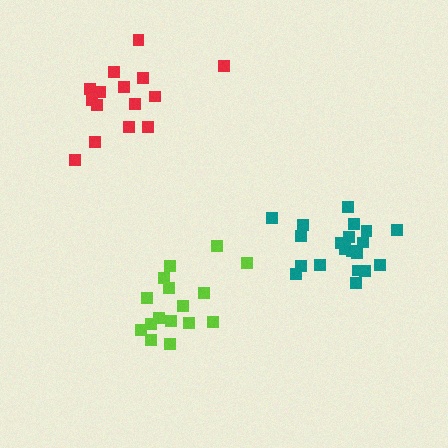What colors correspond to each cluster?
The clusters are colored: lime, red, teal.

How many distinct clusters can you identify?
There are 3 distinct clusters.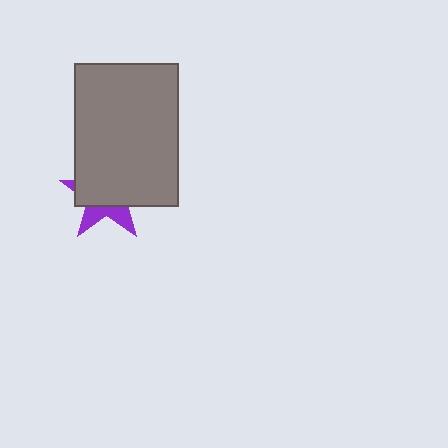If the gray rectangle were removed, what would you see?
You would see the complete purple star.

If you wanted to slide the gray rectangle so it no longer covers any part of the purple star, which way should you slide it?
Slide it up — that is the most direct way to separate the two shapes.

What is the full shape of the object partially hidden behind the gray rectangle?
The partially hidden object is a purple star.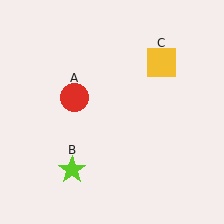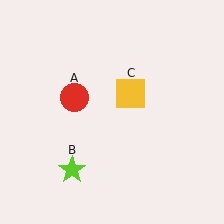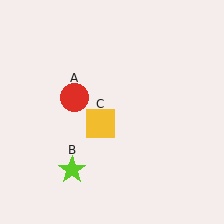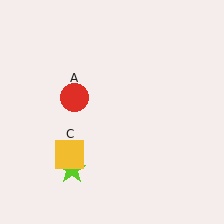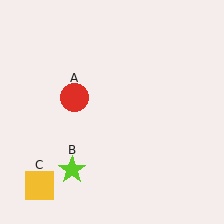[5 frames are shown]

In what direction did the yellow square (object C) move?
The yellow square (object C) moved down and to the left.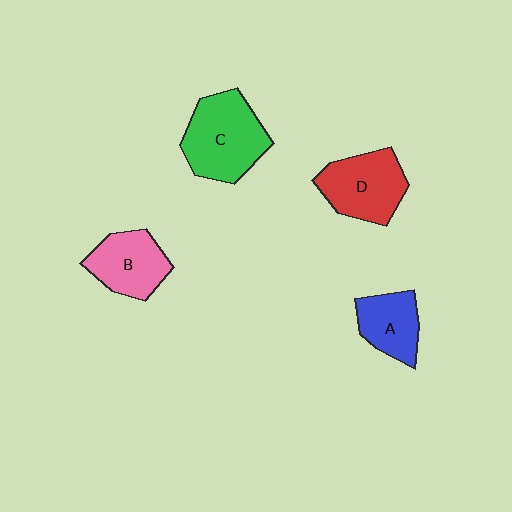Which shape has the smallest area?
Shape A (blue).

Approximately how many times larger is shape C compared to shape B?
Approximately 1.4 times.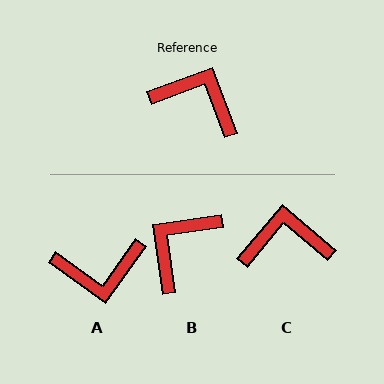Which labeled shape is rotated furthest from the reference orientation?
A, about 146 degrees away.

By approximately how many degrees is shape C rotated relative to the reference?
Approximately 29 degrees counter-clockwise.